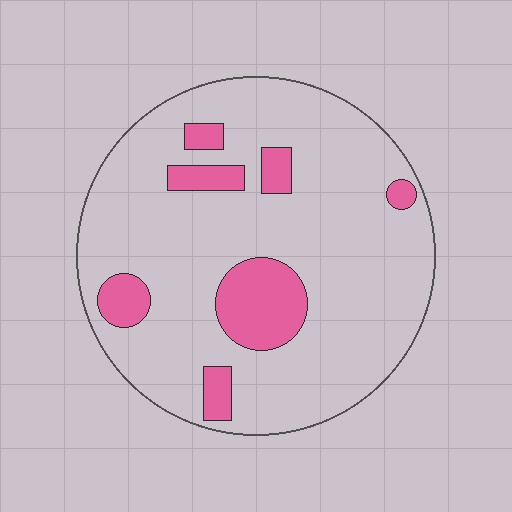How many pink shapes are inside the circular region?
7.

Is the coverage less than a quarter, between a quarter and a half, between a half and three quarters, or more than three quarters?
Less than a quarter.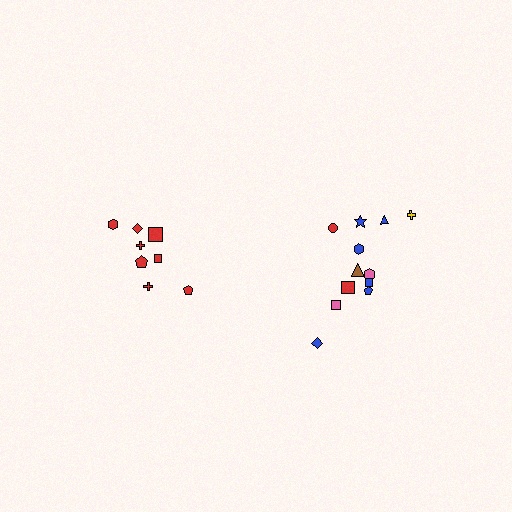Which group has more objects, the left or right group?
The right group.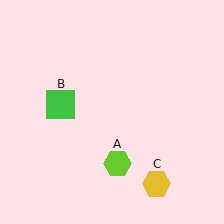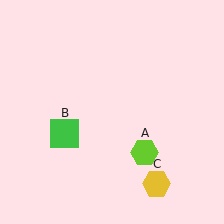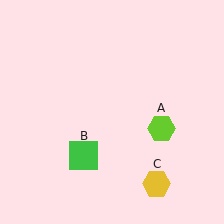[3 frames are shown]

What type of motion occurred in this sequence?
The lime hexagon (object A), green square (object B) rotated counterclockwise around the center of the scene.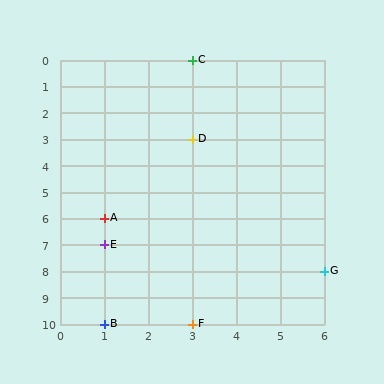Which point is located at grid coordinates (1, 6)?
Point A is at (1, 6).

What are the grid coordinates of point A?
Point A is at grid coordinates (1, 6).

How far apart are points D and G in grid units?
Points D and G are 3 columns and 5 rows apart (about 5.8 grid units diagonally).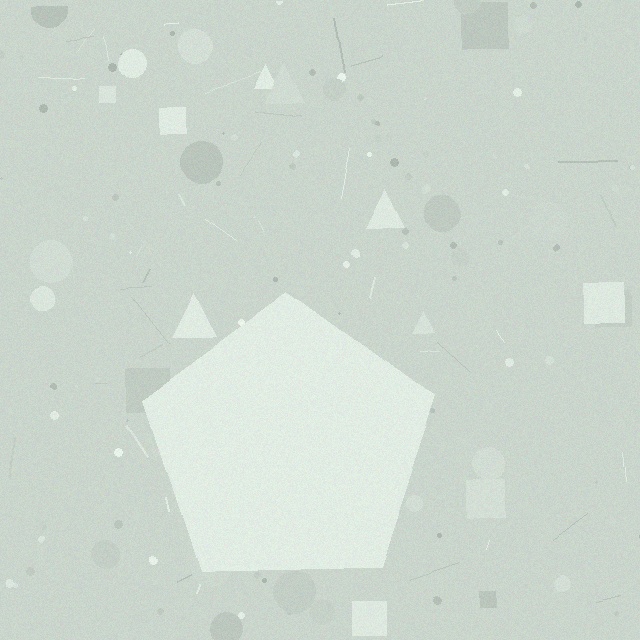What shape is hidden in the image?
A pentagon is hidden in the image.